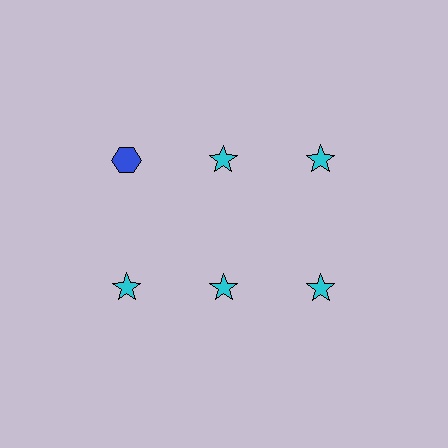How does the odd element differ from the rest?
It differs in both color (blue instead of cyan) and shape (hexagon instead of star).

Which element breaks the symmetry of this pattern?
The blue hexagon in the top row, leftmost column breaks the symmetry. All other shapes are cyan stars.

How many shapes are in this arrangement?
There are 6 shapes arranged in a grid pattern.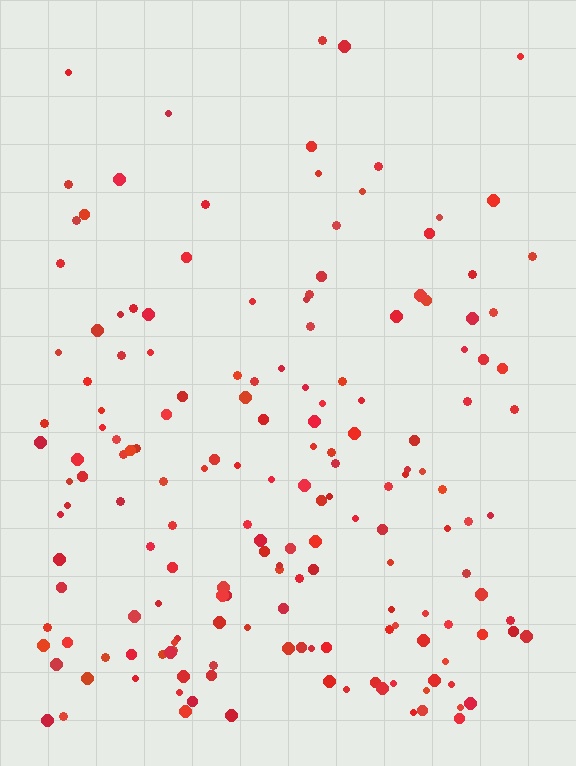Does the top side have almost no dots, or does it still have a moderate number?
Still a moderate number, just noticeably fewer than the bottom.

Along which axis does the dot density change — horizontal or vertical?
Vertical.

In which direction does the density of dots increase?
From top to bottom, with the bottom side densest.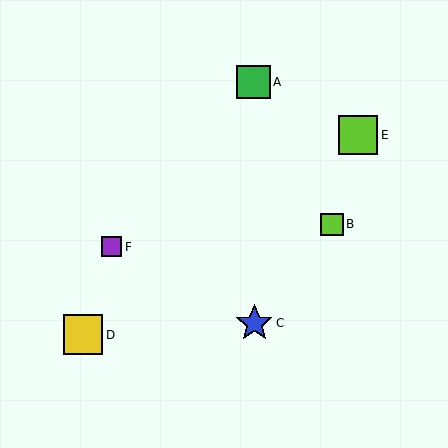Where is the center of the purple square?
The center of the purple square is at (112, 247).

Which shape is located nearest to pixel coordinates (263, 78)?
The green square (labeled A) at (253, 82) is nearest to that location.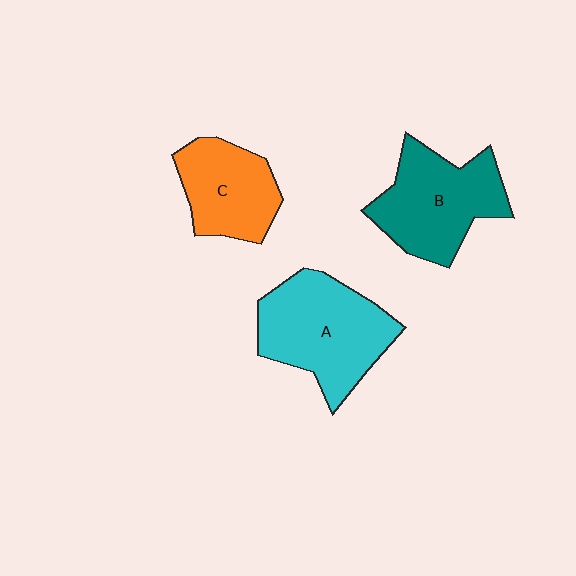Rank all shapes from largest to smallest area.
From largest to smallest: A (cyan), B (teal), C (orange).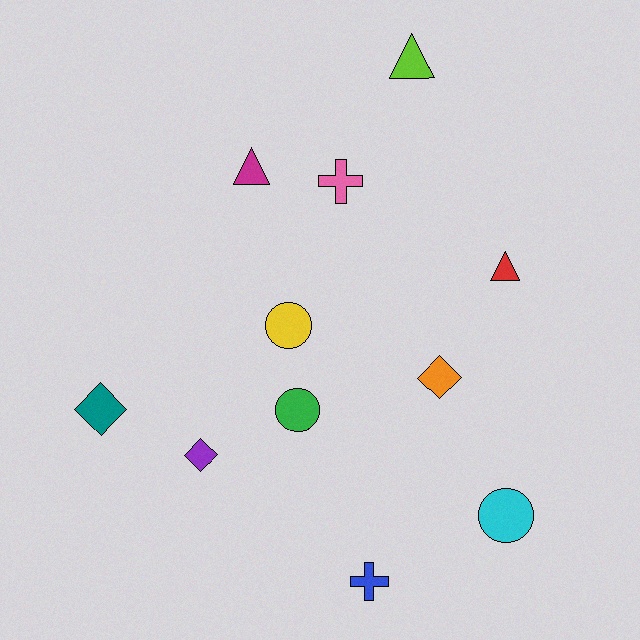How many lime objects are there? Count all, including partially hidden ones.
There is 1 lime object.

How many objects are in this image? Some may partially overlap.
There are 11 objects.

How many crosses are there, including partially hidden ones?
There are 2 crosses.